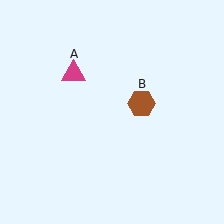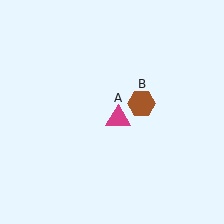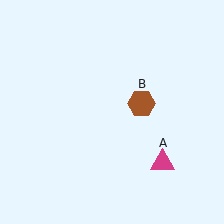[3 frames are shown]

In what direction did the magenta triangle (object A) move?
The magenta triangle (object A) moved down and to the right.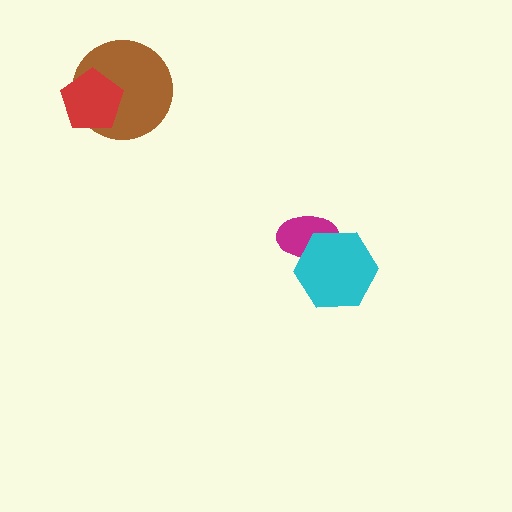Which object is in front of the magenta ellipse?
The cyan hexagon is in front of the magenta ellipse.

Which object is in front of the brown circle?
The red pentagon is in front of the brown circle.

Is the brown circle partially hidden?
Yes, it is partially covered by another shape.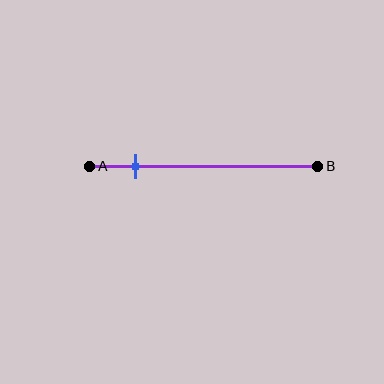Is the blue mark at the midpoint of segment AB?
No, the mark is at about 20% from A, not at the 50% midpoint.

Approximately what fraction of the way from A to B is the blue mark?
The blue mark is approximately 20% of the way from A to B.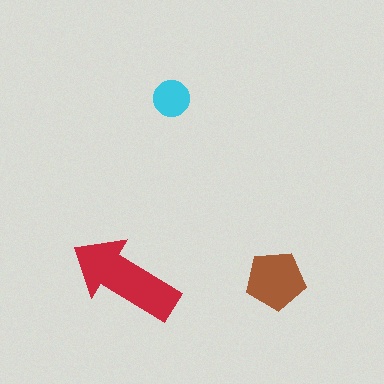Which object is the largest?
The red arrow.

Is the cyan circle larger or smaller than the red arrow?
Smaller.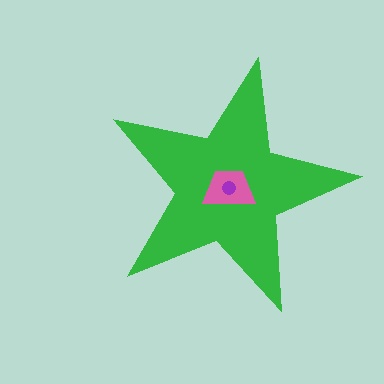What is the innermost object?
The purple circle.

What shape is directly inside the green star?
The pink trapezoid.